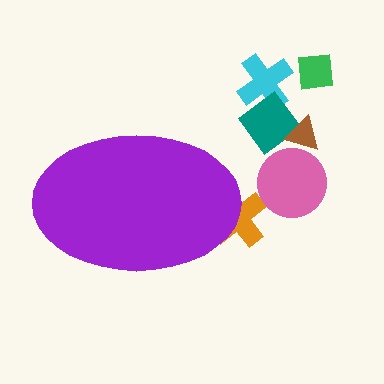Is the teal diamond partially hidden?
No, the teal diamond is fully visible.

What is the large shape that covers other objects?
A purple ellipse.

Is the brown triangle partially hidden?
No, the brown triangle is fully visible.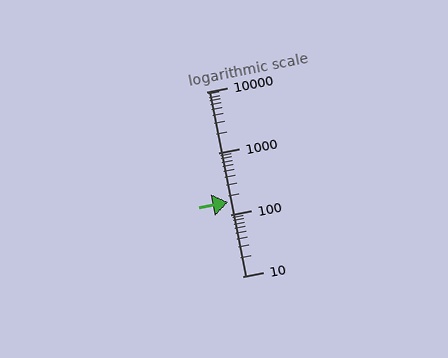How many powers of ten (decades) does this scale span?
The scale spans 3 decades, from 10 to 10000.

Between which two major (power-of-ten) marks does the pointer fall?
The pointer is between 100 and 1000.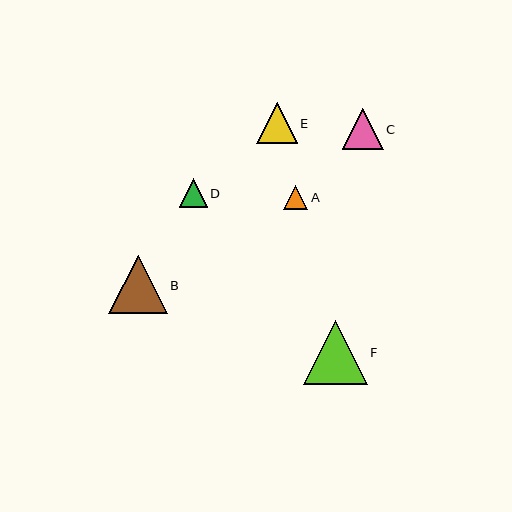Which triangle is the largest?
Triangle F is the largest with a size of approximately 64 pixels.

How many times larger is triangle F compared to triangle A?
Triangle F is approximately 2.7 times the size of triangle A.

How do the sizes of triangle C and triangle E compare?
Triangle C and triangle E are approximately the same size.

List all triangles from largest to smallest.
From largest to smallest: F, B, C, E, D, A.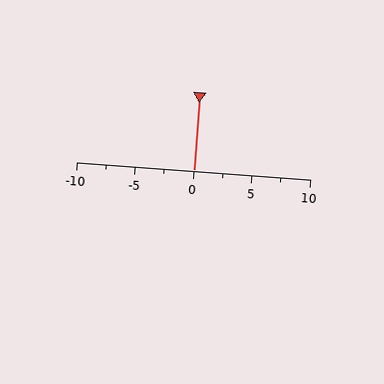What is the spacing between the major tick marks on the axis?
The major ticks are spaced 5 apart.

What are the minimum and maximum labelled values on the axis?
The axis runs from -10 to 10.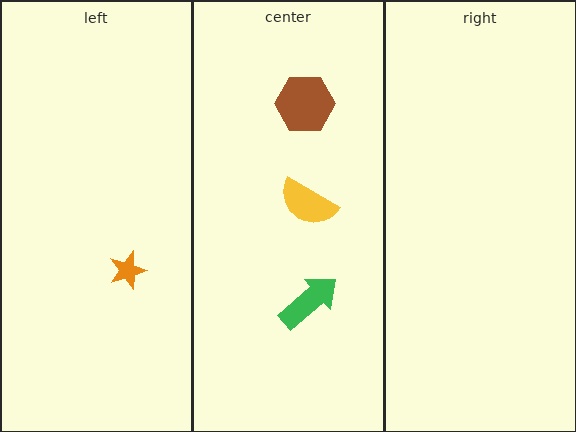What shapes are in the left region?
The orange star.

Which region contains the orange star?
The left region.